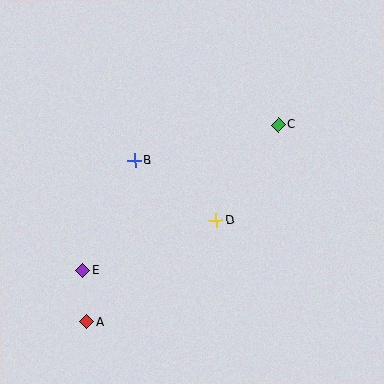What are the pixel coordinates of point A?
Point A is at (87, 322).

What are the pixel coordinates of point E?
Point E is at (83, 270).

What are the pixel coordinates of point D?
Point D is at (216, 220).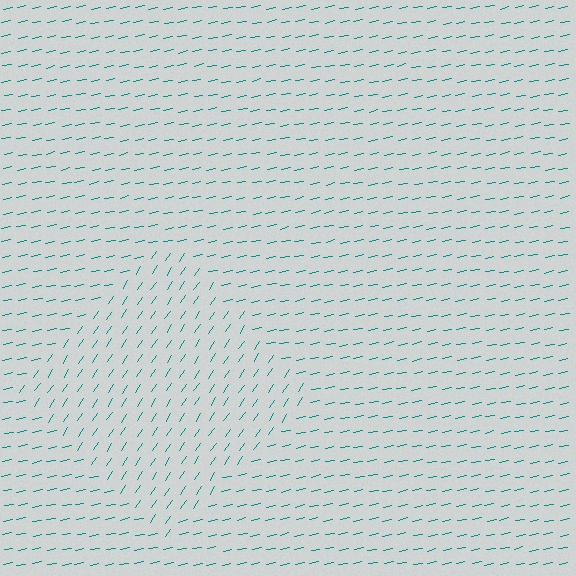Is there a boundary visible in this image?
Yes, there is a texture boundary formed by a change in line orientation.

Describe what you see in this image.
The image is filled with small teal line segments. A diamond region in the image has lines oriented differently from the surrounding lines, creating a visible texture boundary.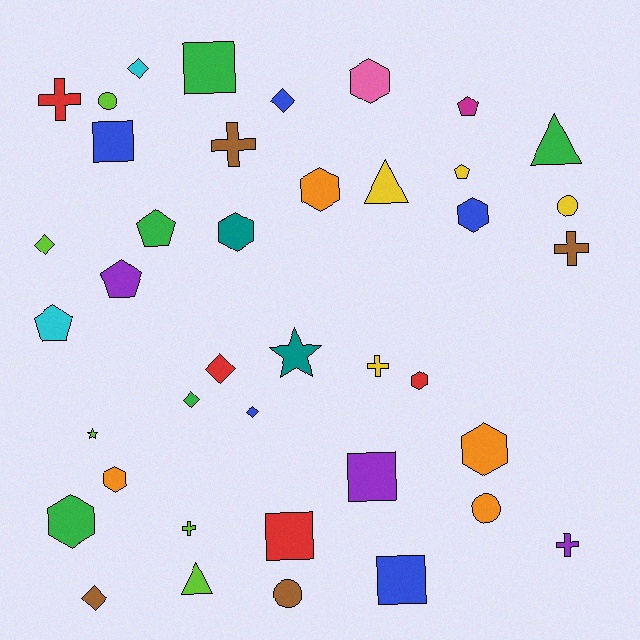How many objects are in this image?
There are 40 objects.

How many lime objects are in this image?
There are 5 lime objects.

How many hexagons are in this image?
There are 8 hexagons.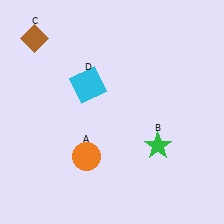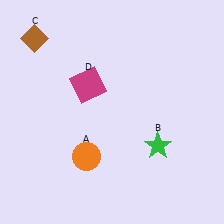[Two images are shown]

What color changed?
The square (D) changed from cyan in Image 1 to magenta in Image 2.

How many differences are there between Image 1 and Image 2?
There is 1 difference between the two images.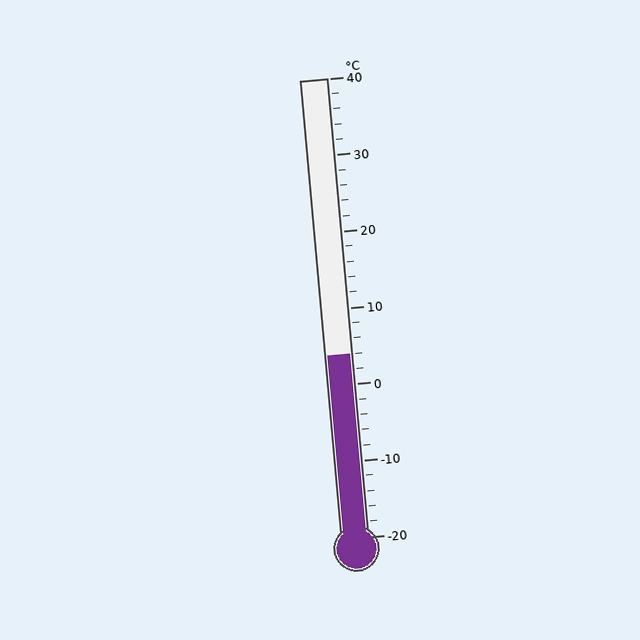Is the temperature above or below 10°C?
The temperature is below 10°C.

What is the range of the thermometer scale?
The thermometer scale ranges from -20°C to 40°C.